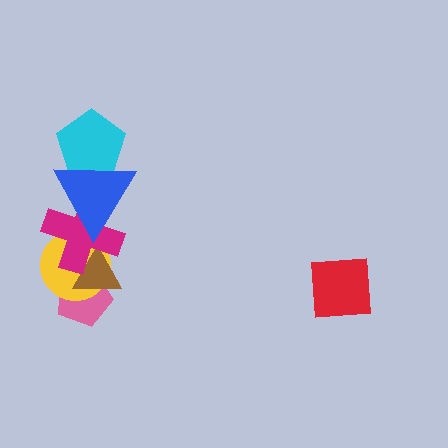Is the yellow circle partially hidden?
Yes, it is partially covered by another shape.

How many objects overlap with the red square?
0 objects overlap with the red square.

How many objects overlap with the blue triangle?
3 objects overlap with the blue triangle.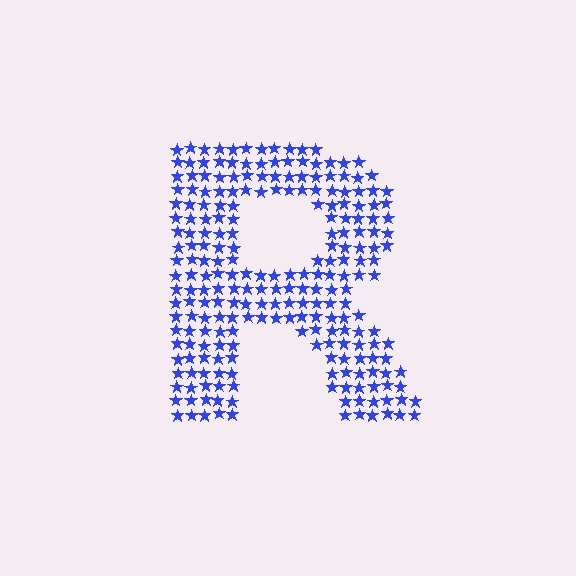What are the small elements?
The small elements are stars.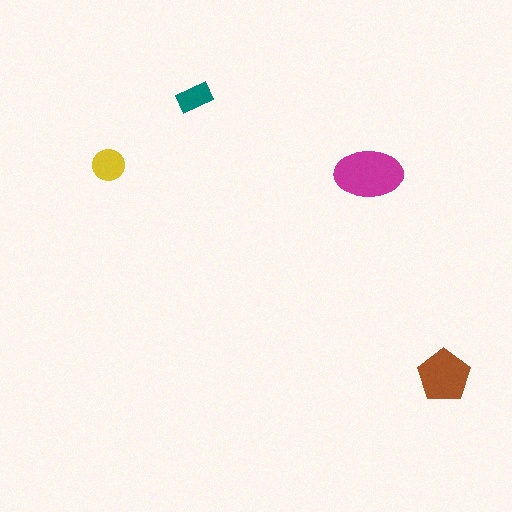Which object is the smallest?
The teal rectangle.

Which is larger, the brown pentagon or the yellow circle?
The brown pentagon.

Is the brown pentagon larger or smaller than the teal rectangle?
Larger.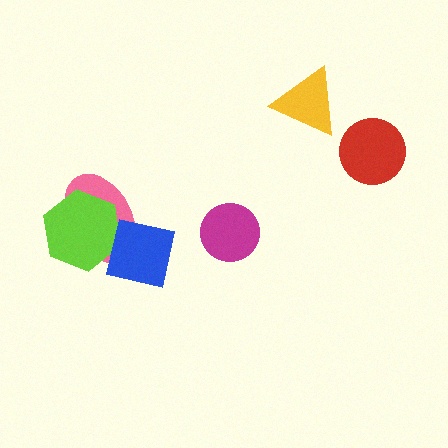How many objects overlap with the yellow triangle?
0 objects overlap with the yellow triangle.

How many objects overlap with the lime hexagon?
2 objects overlap with the lime hexagon.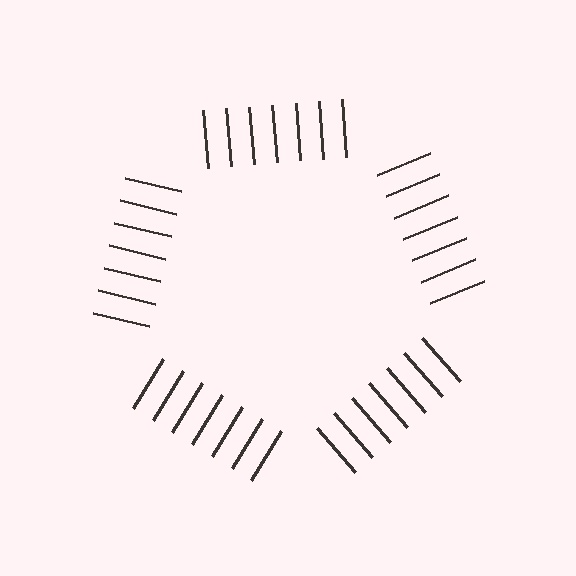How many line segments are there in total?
35 — 7 along each of the 5 edges.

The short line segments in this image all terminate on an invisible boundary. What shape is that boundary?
An illusory pentagon — the line segments terminate on its edges but no continuous stroke is drawn.